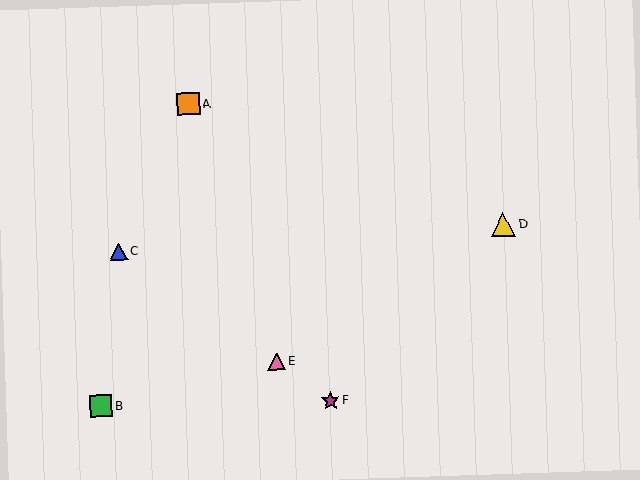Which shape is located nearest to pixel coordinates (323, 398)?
The magenta star (labeled F) at (330, 401) is nearest to that location.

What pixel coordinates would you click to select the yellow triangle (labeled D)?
Click at (503, 225) to select the yellow triangle D.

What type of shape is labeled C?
Shape C is a blue triangle.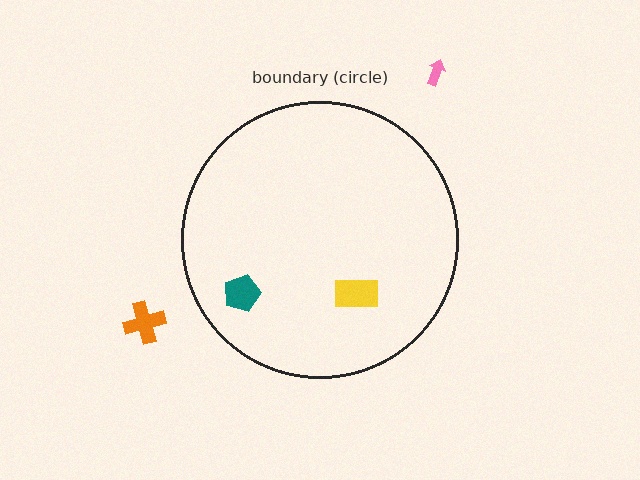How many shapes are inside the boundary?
2 inside, 2 outside.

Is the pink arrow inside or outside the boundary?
Outside.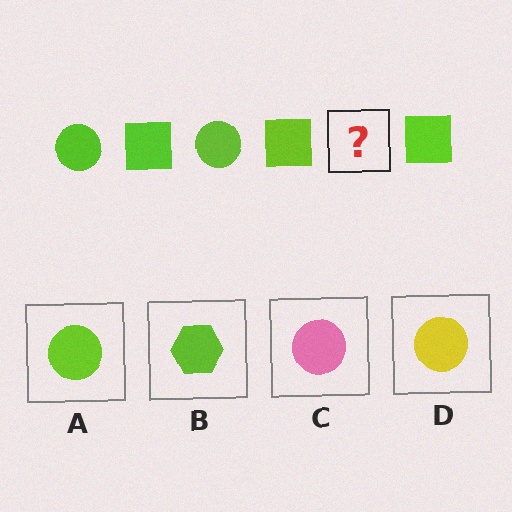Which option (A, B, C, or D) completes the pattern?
A.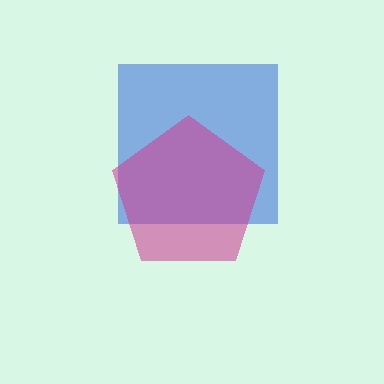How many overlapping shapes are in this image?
There are 2 overlapping shapes in the image.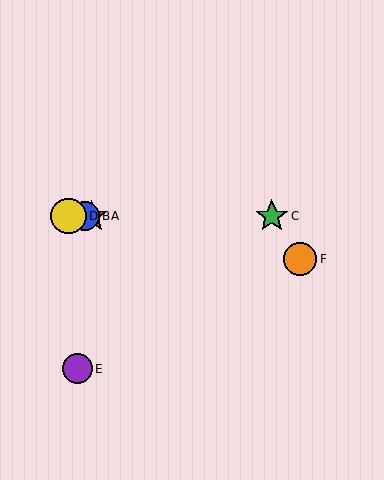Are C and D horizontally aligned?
Yes, both are at y≈216.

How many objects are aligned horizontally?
4 objects (A, B, C, D) are aligned horizontally.